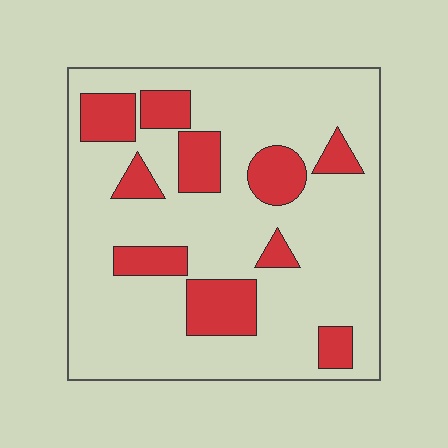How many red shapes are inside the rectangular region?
10.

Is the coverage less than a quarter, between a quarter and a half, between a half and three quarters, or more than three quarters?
Less than a quarter.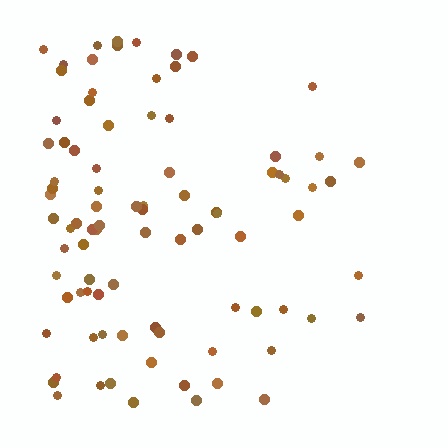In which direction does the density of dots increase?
From right to left, with the left side densest.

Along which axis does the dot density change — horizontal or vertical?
Horizontal.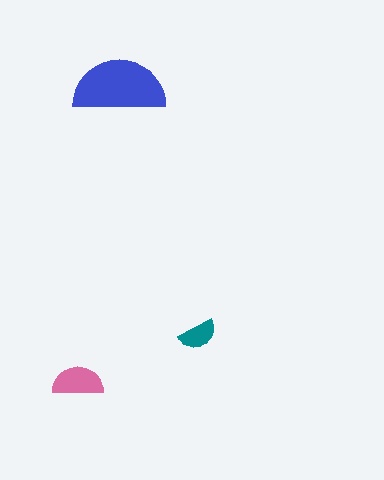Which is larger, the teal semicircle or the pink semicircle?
The pink one.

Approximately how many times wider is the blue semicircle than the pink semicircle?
About 2 times wider.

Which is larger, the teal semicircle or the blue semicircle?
The blue one.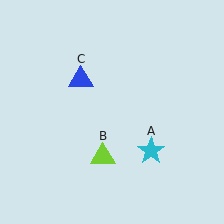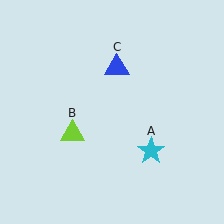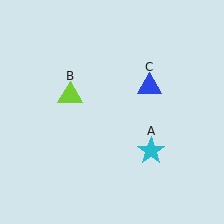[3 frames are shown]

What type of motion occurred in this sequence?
The lime triangle (object B), blue triangle (object C) rotated clockwise around the center of the scene.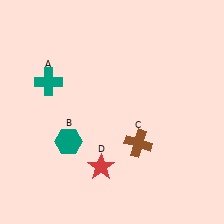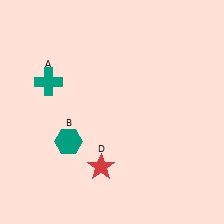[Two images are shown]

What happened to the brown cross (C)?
The brown cross (C) was removed in Image 2. It was in the bottom-right area of Image 1.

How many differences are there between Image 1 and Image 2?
There is 1 difference between the two images.